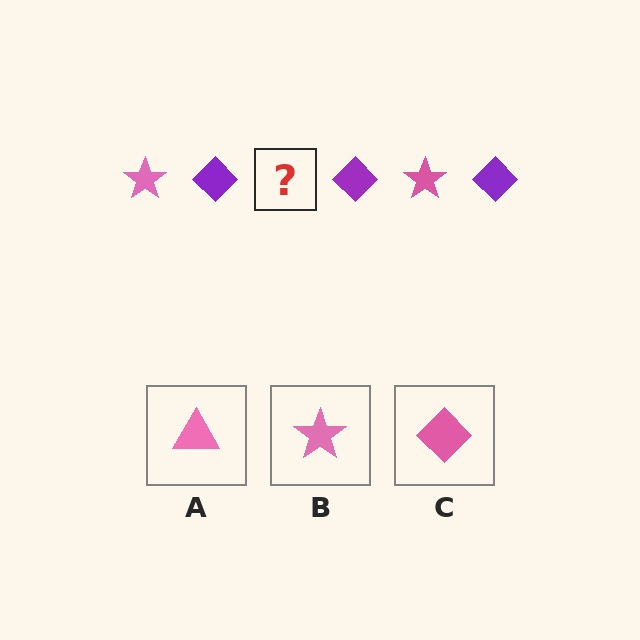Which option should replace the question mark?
Option B.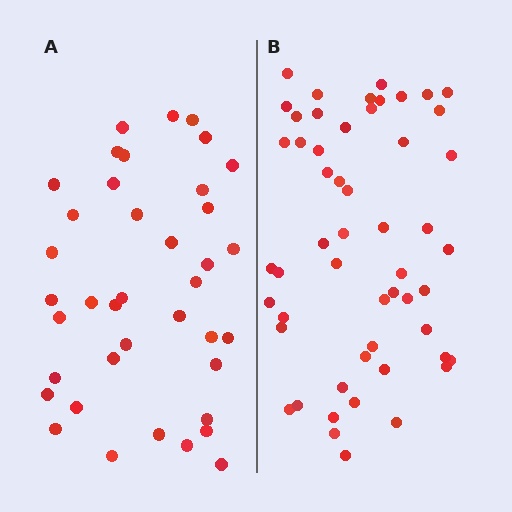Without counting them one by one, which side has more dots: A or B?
Region B (the right region) has more dots.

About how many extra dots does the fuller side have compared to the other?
Region B has approximately 15 more dots than region A.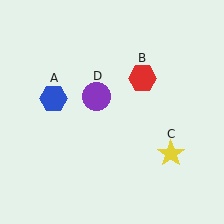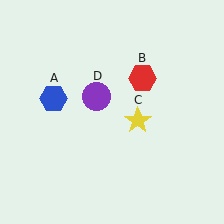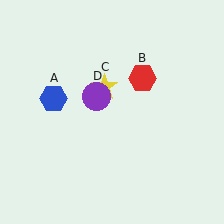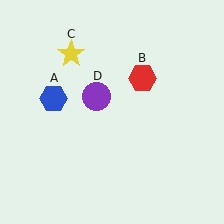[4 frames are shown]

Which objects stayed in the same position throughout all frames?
Blue hexagon (object A) and red hexagon (object B) and purple circle (object D) remained stationary.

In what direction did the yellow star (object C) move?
The yellow star (object C) moved up and to the left.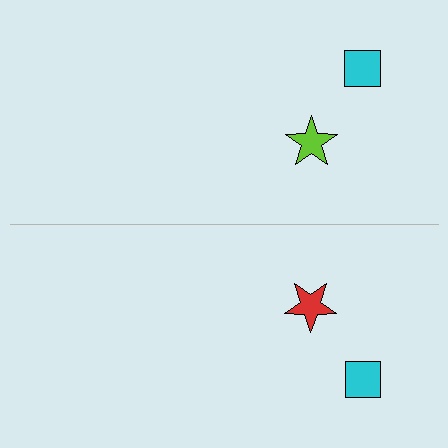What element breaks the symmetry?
The red star on the bottom side breaks the symmetry — its mirror counterpart is lime.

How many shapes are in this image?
There are 4 shapes in this image.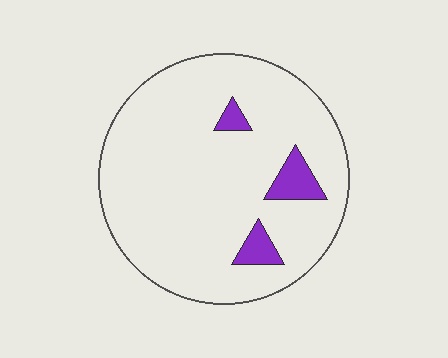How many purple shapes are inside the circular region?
3.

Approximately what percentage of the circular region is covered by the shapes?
Approximately 10%.